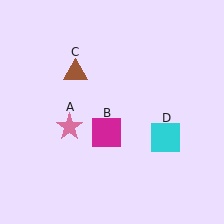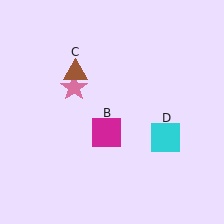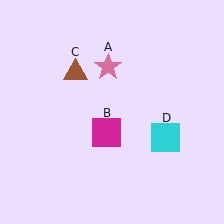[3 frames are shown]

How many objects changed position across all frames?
1 object changed position: pink star (object A).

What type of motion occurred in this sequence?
The pink star (object A) rotated clockwise around the center of the scene.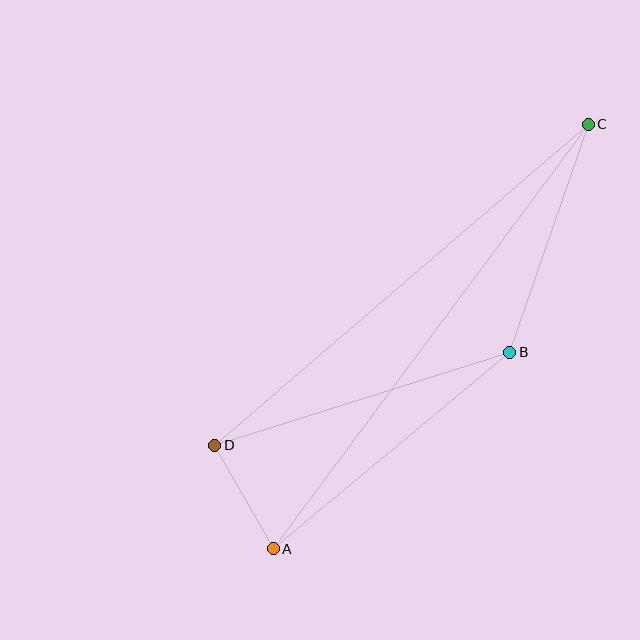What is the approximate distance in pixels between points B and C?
The distance between B and C is approximately 241 pixels.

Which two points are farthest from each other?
Points A and C are farthest from each other.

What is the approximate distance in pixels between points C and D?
The distance between C and D is approximately 492 pixels.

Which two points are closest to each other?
Points A and D are closest to each other.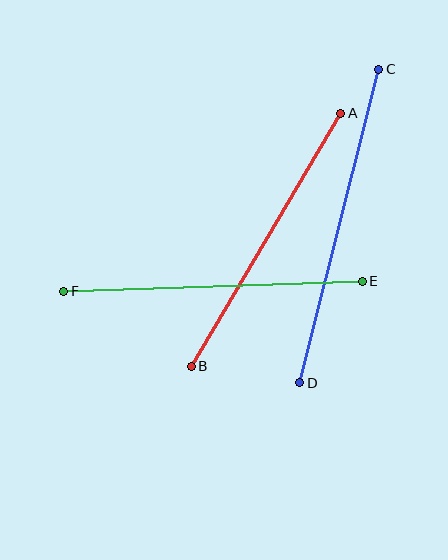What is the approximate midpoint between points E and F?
The midpoint is at approximately (213, 286) pixels.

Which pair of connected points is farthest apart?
Points C and D are farthest apart.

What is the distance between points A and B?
The distance is approximately 294 pixels.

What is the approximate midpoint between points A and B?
The midpoint is at approximately (266, 240) pixels.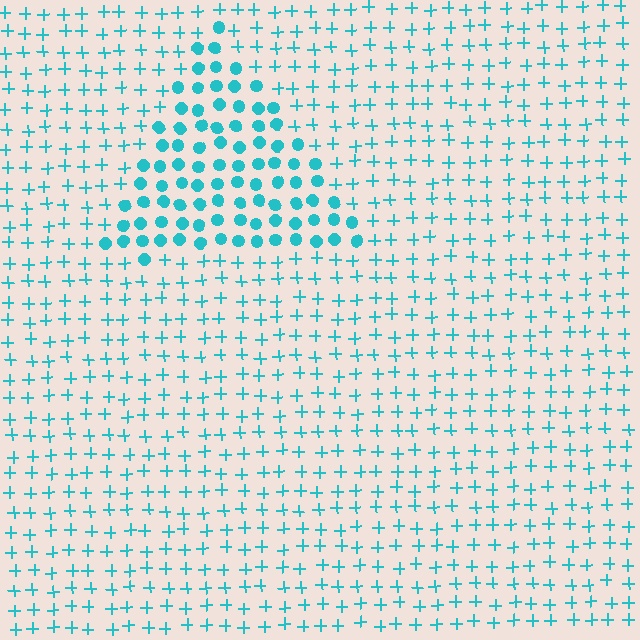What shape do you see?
I see a triangle.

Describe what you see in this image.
The image is filled with small cyan elements arranged in a uniform grid. A triangle-shaped region contains circles, while the surrounding area contains plus signs. The boundary is defined purely by the change in element shape.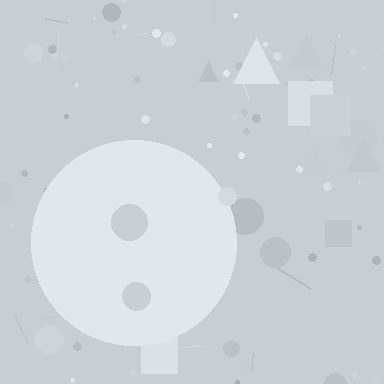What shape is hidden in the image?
A circle is hidden in the image.